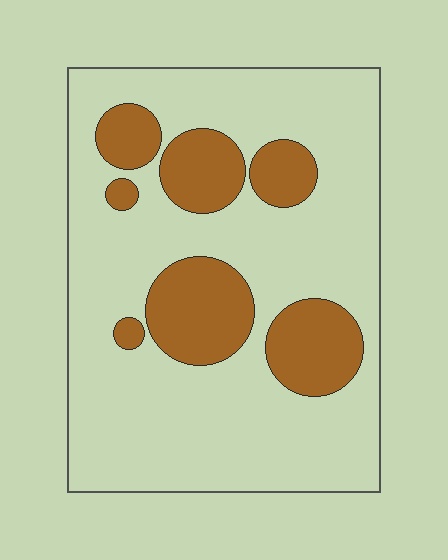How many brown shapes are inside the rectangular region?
7.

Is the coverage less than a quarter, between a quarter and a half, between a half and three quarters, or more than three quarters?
Less than a quarter.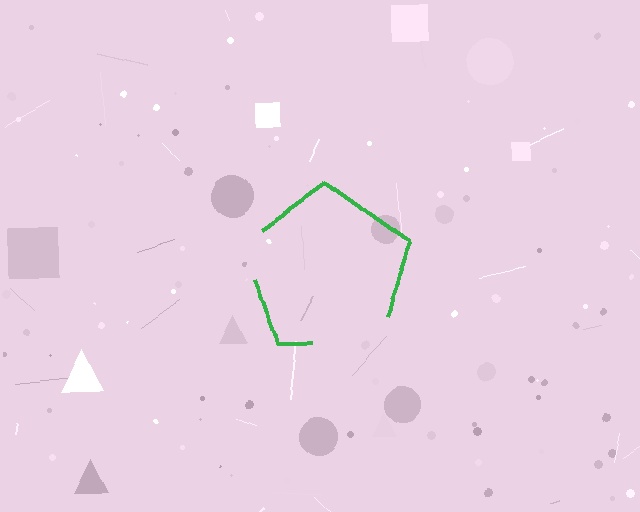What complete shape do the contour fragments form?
The contour fragments form a pentagon.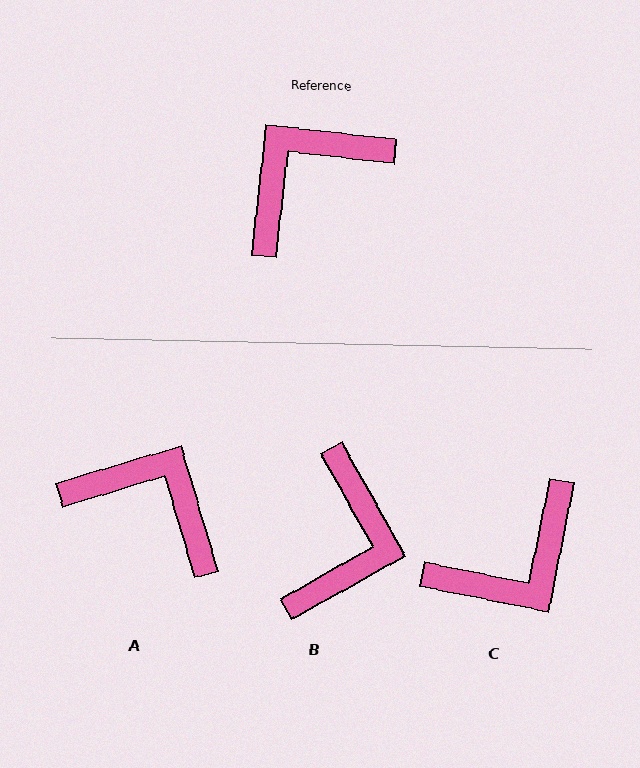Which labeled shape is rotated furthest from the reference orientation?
C, about 175 degrees away.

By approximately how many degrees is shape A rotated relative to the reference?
Approximately 67 degrees clockwise.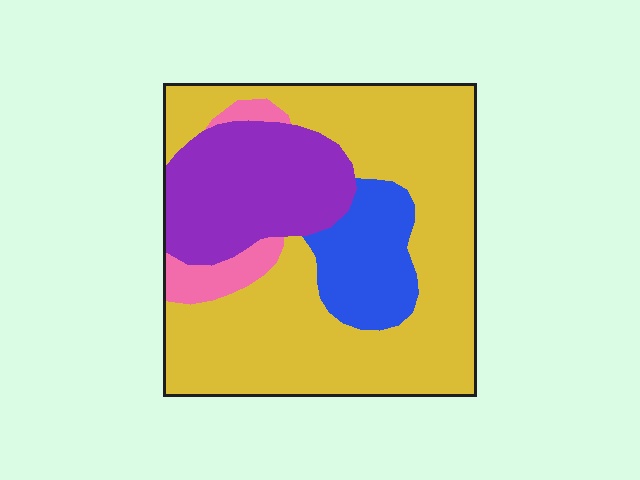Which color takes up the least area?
Pink, at roughly 5%.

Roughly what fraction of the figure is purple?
Purple covers roughly 20% of the figure.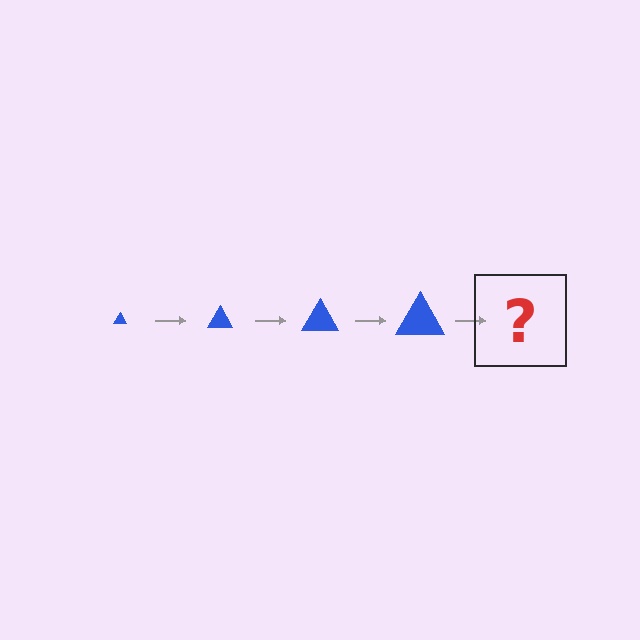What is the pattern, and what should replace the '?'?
The pattern is that the triangle gets progressively larger each step. The '?' should be a blue triangle, larger than the previous one.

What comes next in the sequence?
The next element should be a blue triangle, larger than the previous one.